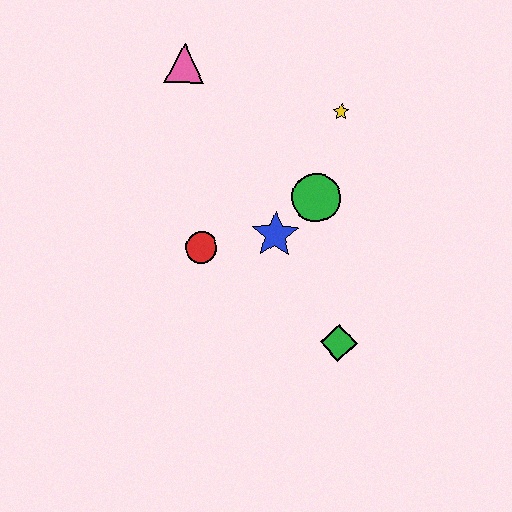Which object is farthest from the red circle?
The yellow star is farthest from the red circle.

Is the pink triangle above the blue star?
Yes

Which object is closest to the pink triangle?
The yellow star is closest to the pink triangle.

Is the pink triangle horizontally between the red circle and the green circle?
No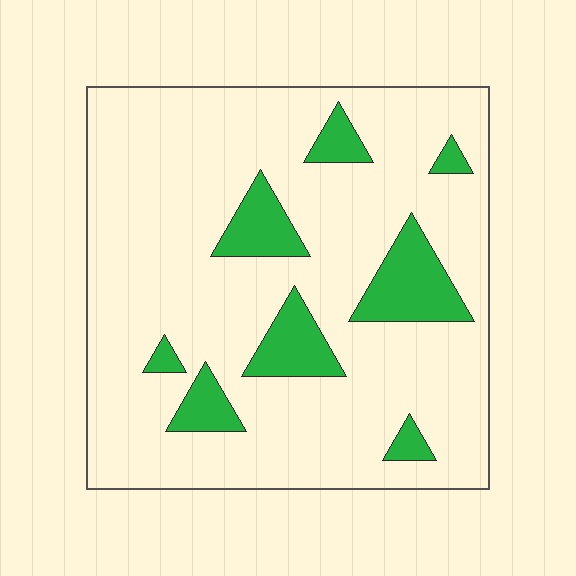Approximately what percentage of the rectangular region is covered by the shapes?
Approximately 15%.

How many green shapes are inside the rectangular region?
8.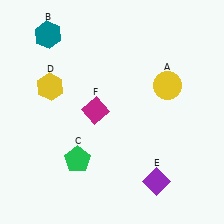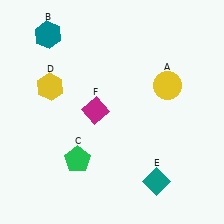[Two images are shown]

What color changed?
The diamond (E) changed from purple in Image 1 to teal in Image 2.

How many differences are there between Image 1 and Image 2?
There is 1 difference between the two images.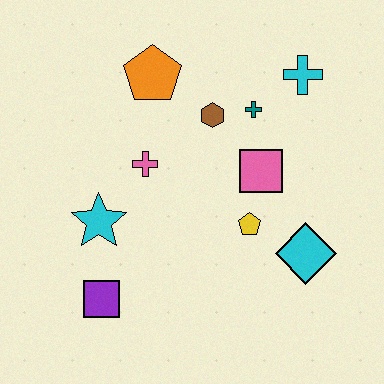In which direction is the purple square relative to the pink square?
The purple square is to the left of the pink square.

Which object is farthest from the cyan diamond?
The orange pentagon is farthest from the cyan diamond.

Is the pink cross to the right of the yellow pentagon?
No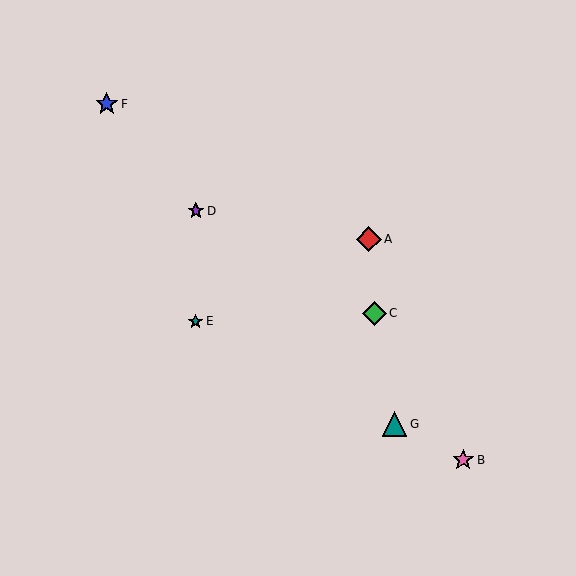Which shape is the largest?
The red diamond (labeled A) is the largest.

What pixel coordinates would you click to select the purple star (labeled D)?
Click at (196, 211) to select the purple star D.